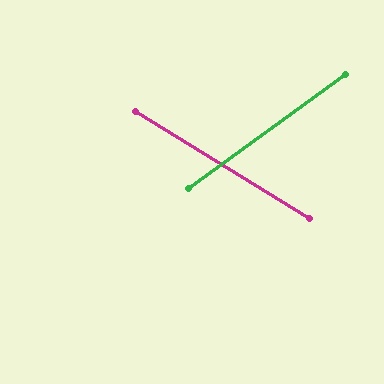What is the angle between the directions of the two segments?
Approximately 68 degrees.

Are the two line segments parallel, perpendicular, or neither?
Neither parallel nor perpendicular — they differ by about 68°.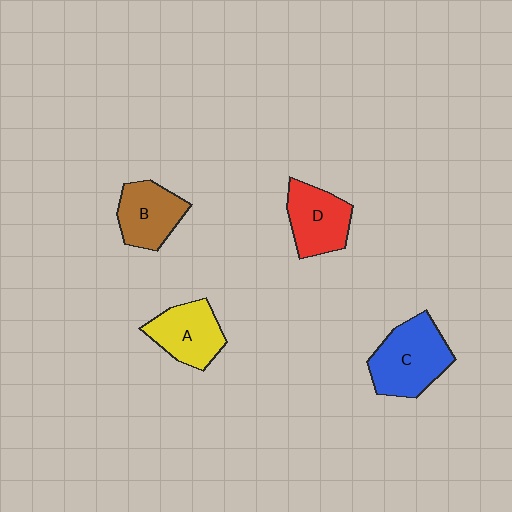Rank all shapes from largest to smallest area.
From largest to smallest: C (blue), D (red), A (yellow), B (brown).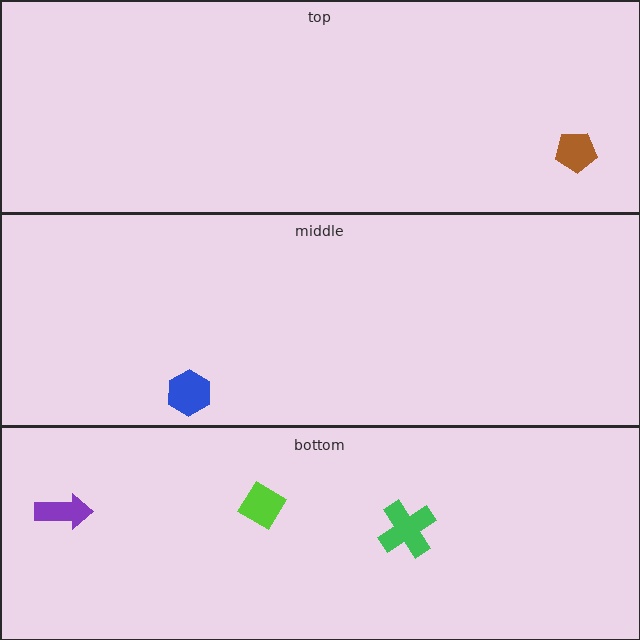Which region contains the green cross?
The bottom region.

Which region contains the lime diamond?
The bottom region.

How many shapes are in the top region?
1.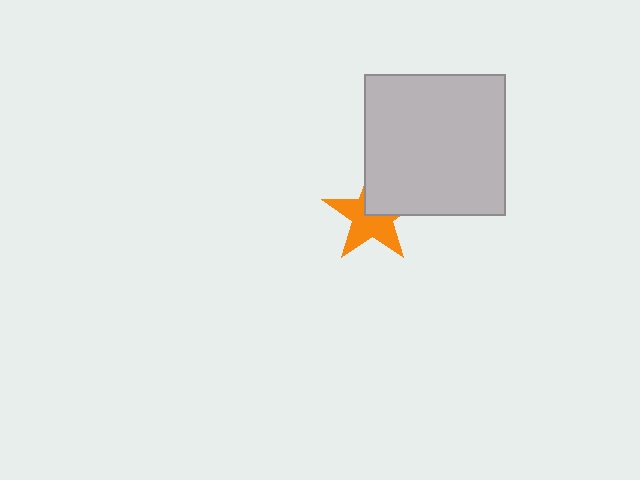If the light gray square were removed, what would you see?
You would see the complete orange star.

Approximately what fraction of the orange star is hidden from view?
Roughly 38% of the orange star is hidden behind the light gray square.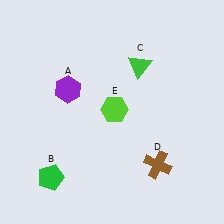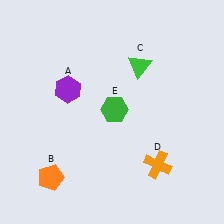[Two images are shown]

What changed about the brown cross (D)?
In Image 1, D is brown. In Image 2, it changed to orange.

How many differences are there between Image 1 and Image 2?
There are 3 differences between the two images.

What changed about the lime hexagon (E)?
In Image 1, E is lime. In Image 2, it changed to green.